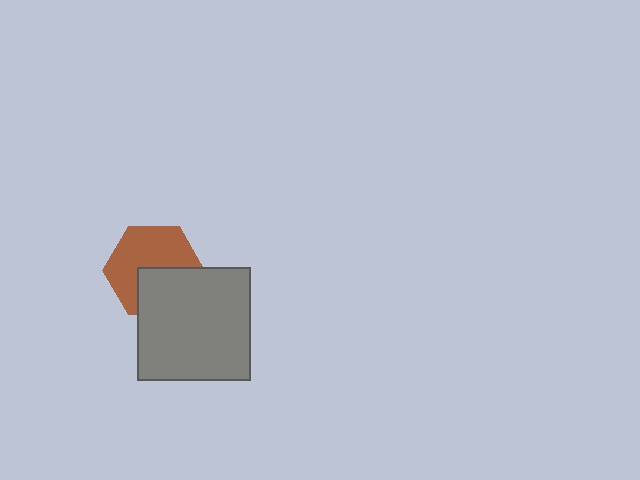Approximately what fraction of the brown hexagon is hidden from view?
Roughly 38% of the brown hexagon is hidden behind the gray square.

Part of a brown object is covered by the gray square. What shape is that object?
It is a hexagon.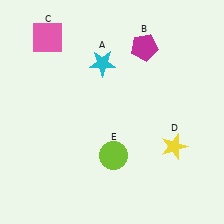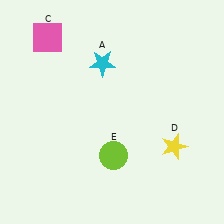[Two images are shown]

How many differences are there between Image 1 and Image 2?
There is 1 difference between the two images.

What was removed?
The magenta pentagon (B) was removed in Image 2.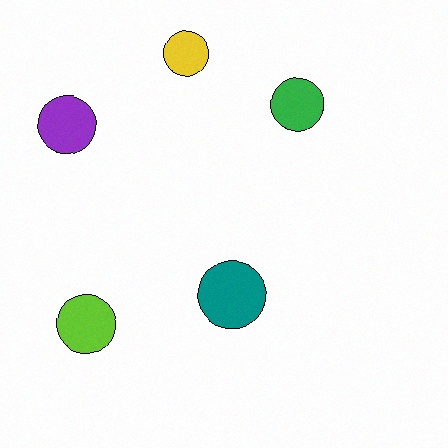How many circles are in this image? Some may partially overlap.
There are 5 circles.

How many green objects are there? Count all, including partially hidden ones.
There is 1 green object.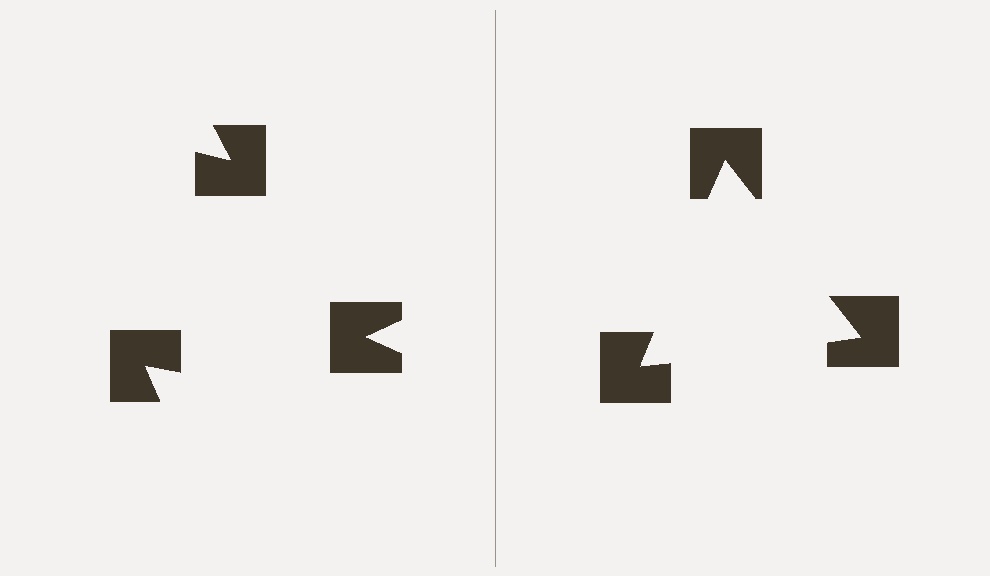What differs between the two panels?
The notched squares are positioned identically on both sides; only the wedge orientations differ. On the right they align to a triangle; on the left they are misaligned.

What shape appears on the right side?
An illusory triangle.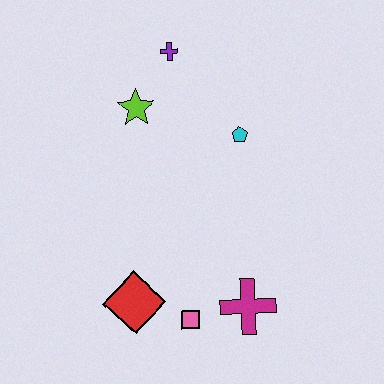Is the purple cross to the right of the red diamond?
Yes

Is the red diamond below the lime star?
Yes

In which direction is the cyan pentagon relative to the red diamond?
The cyan pentagon is above the red diamond.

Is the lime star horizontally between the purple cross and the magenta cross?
No